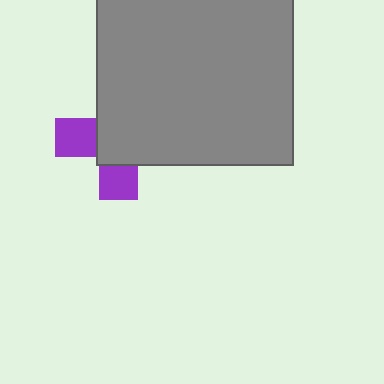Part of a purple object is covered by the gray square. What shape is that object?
It is a cross.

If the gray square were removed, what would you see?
You would see the complete purple cross.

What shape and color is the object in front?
The object in front is a gray square.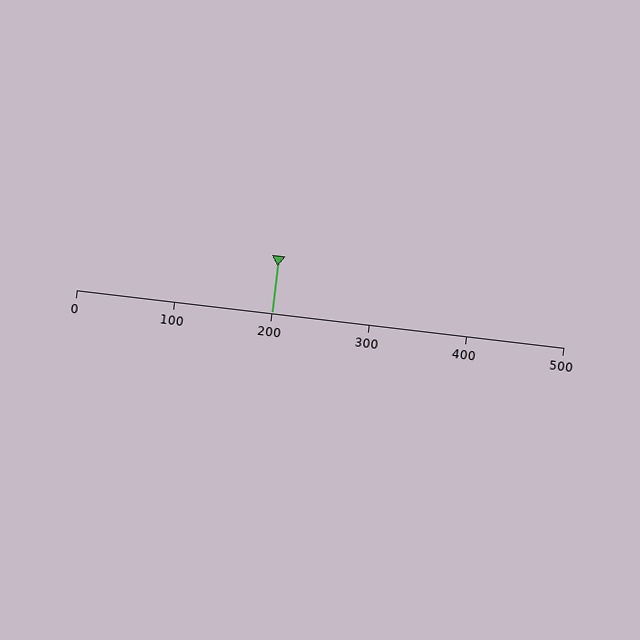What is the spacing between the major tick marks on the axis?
The major ticks are spaced 100 apart.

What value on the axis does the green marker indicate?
The marker indicates approximately 200.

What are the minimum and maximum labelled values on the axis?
The axis runs from 0 to 500.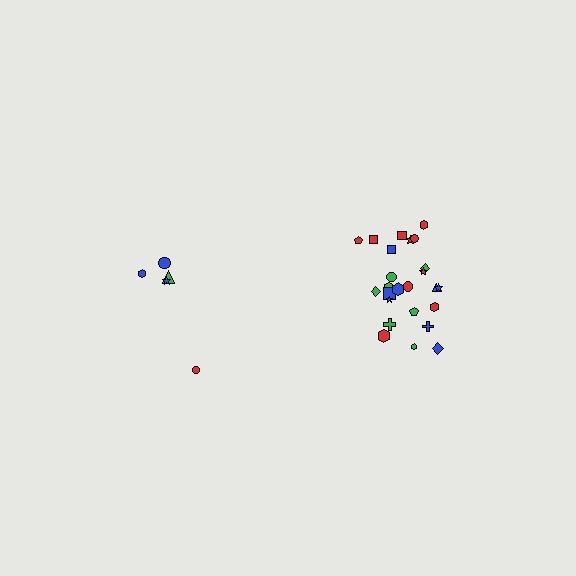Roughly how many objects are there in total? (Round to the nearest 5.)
Roughly 30 objects in total.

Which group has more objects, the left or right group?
The right group.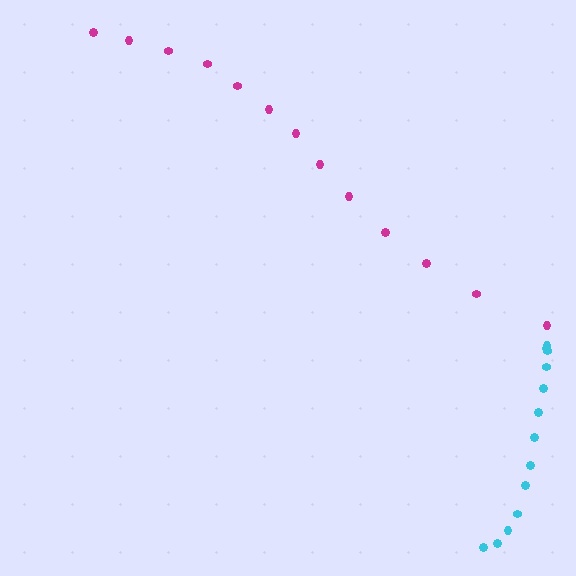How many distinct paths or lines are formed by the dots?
There are 2 distinct paths.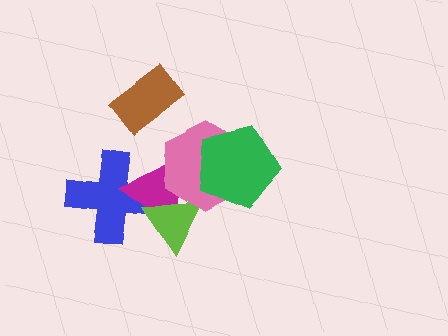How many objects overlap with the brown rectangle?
0 objects overlap with the brown rectangle.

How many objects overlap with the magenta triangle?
3 objects overlap with the magenta triangle.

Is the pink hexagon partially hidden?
Yes, it is partially covered by another shape.